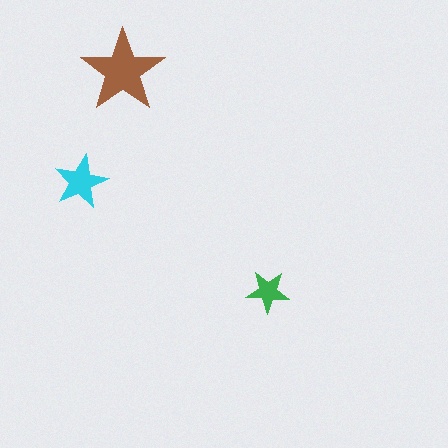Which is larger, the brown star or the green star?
The brown one.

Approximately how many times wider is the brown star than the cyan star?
About 1.5 times wider.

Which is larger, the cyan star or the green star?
The cyan one.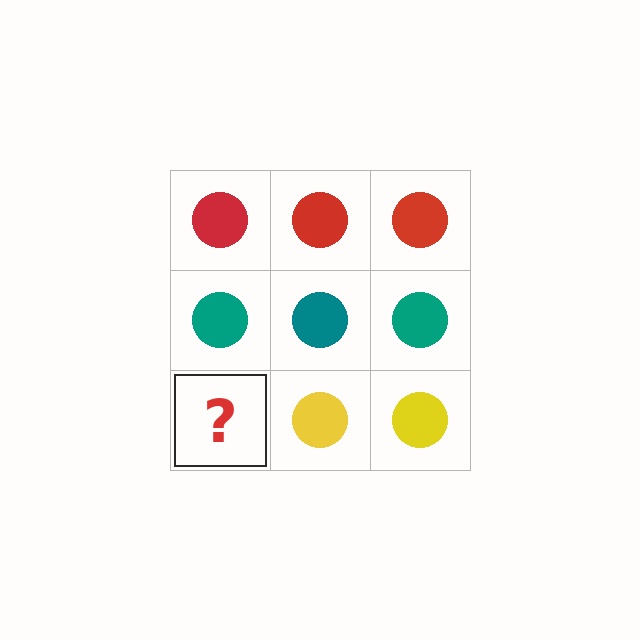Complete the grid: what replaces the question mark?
The question mark should be replaced with a yellow circle.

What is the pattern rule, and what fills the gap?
The rule is that each row has a consistent color. The gap should be filled with a yellow circle.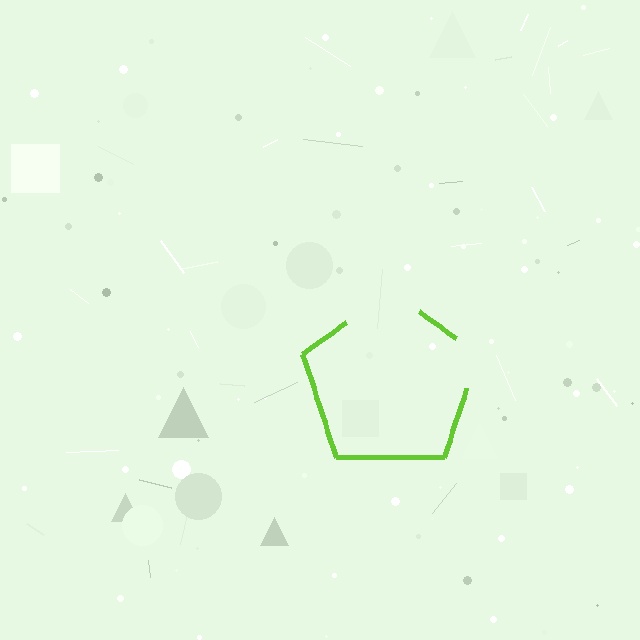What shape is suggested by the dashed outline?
The dashed outline suggests a pentagon.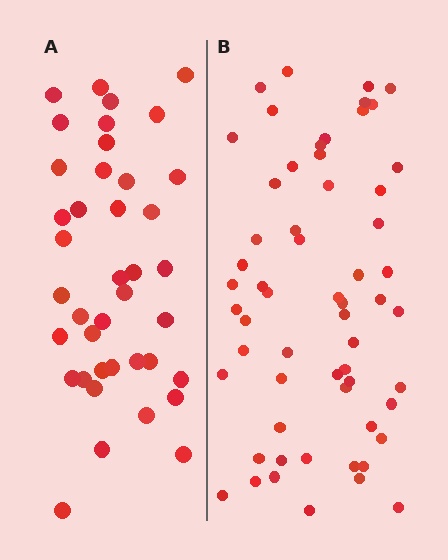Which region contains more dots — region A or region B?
Region B (the right region) has more dots.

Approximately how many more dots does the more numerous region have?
Region B has approximately 20 more dots than region A.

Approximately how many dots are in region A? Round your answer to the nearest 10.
About 40 dots.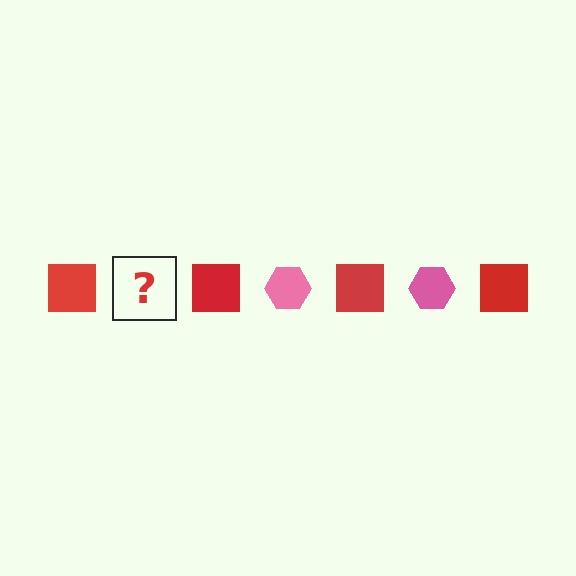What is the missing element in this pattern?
The missing element is a pink hexagon.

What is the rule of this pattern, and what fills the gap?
The rule is that the pattern alternates between red square and pink hexagon. The gap should be filled with a pink hexagon.